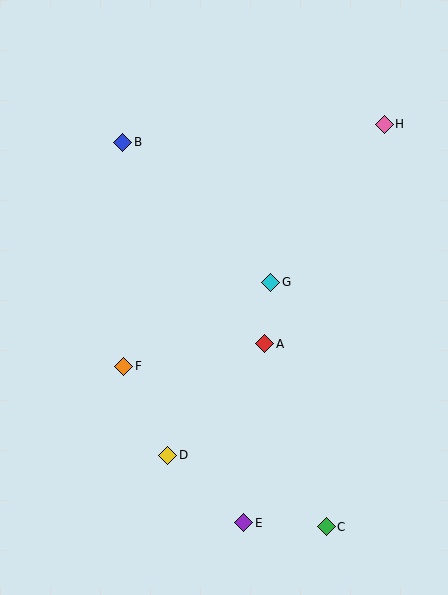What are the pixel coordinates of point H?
Point H is at (384, 124).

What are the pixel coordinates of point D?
Point D is at (168, 455).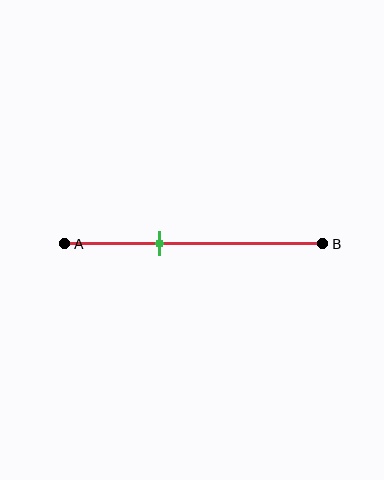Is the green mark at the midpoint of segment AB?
No, the mark is at about 35% from A, not at the 50% midpoint.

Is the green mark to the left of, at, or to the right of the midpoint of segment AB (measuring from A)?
The green mark is to the left of the midpoint of segment AB.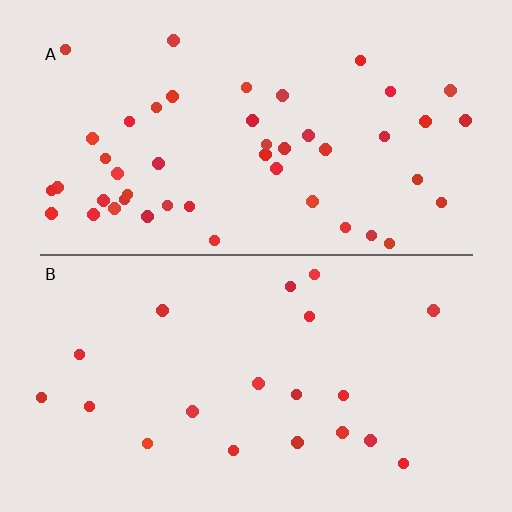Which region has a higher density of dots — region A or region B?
A (the top).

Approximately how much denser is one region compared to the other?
Approximately 2.4× — region A over region B.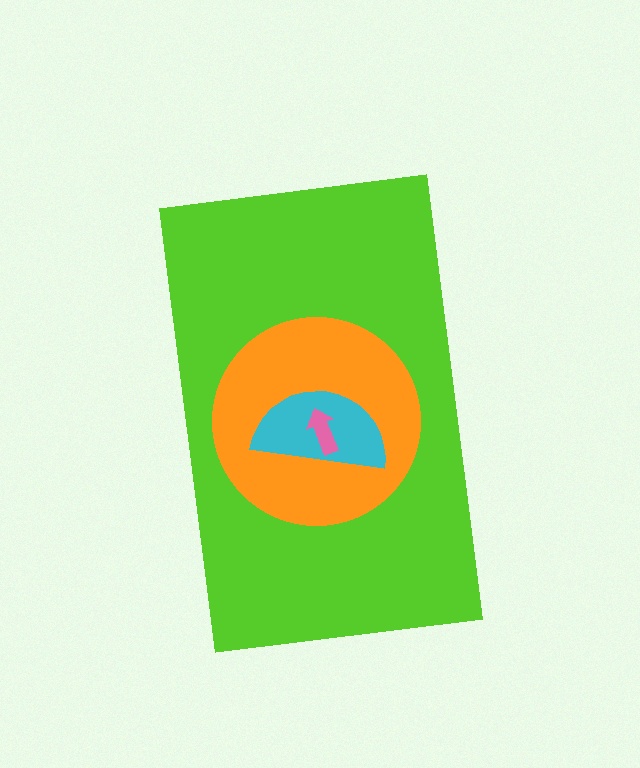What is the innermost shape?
The pink arrow.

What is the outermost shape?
The lime rectangle.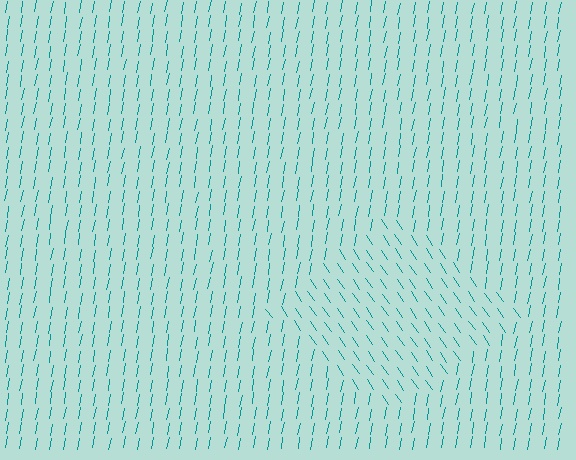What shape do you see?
I see a diamond.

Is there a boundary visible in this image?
Yes, there is a texture boundary formed by a change in line orientation.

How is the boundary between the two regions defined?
The boundary is defined purely by a change in line orientation (approximately 45 degrees difference). All lines are the same color and thickness.